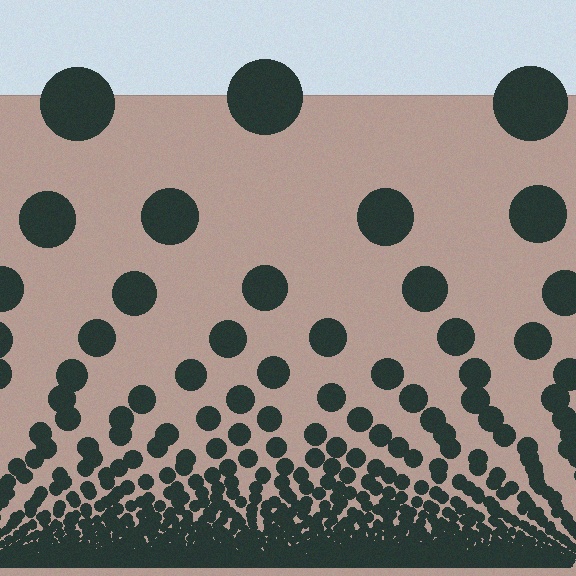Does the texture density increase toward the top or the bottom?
Density increases toward the bottom.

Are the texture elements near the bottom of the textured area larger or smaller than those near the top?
Smaller. The gradient is inverted — elements near the bottom are smaller and denser.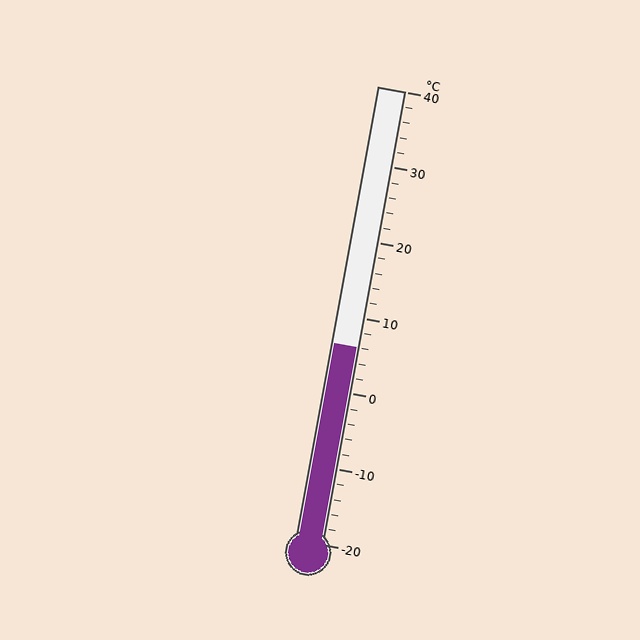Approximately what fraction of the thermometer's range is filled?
The thermometer is filled to approximately 45% of its range.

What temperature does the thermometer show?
The thermometer shows approximately 6°C.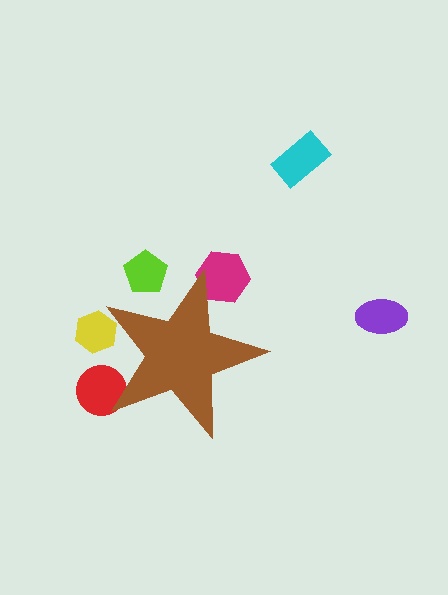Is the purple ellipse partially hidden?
No, the purple ellipse is fully visible.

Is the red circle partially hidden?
Yes, the red circle is partially hidden behind the brown star.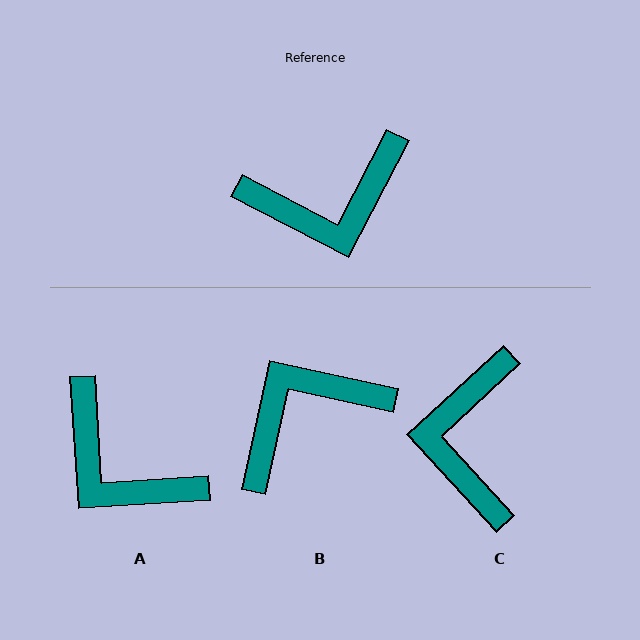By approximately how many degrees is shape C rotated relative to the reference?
Approximately 110 degrees clockwise.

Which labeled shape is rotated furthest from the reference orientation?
B, about 165 degrees away.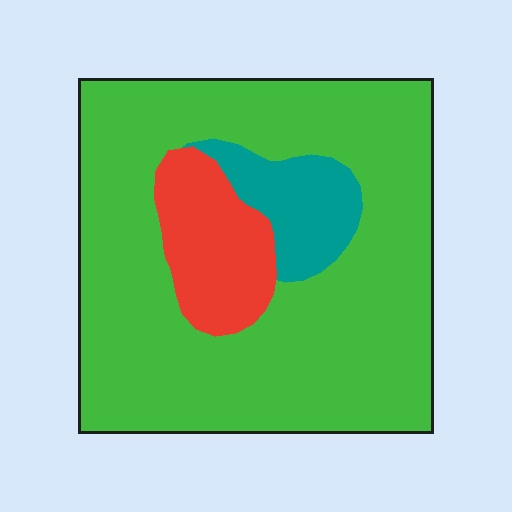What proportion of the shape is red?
Red takes up less than a quarter of the shape.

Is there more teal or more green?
Green.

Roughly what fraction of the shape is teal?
Teal covers about 10% of the shape.